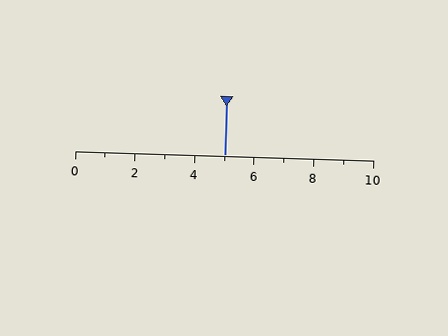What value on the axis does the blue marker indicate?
The marker indicates approximately 5.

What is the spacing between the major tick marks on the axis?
The major ticks are spaced 2 apart.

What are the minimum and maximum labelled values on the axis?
The axis runs from 0 to 10.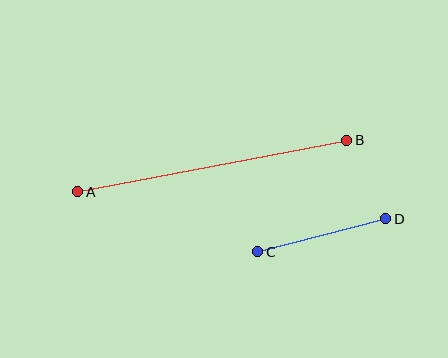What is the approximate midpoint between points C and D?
The midpoint is at approximately (322, 235) pixels.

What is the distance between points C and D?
The distance is approximately 132 pixels.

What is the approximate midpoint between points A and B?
The midpoint is at approximately (212, 166) pixels.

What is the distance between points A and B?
The distance is approximately 274 pixels.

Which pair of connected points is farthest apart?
Points A and B are farthest apart.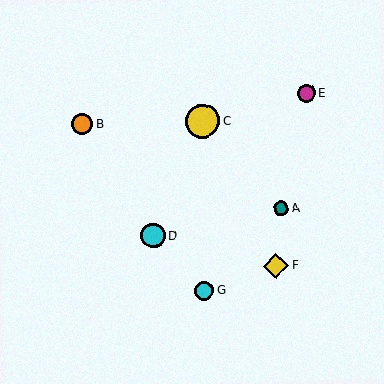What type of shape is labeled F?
Shape F is a yellow diamond.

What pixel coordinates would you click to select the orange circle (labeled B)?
Click at (82, 124) to select the orange circle B.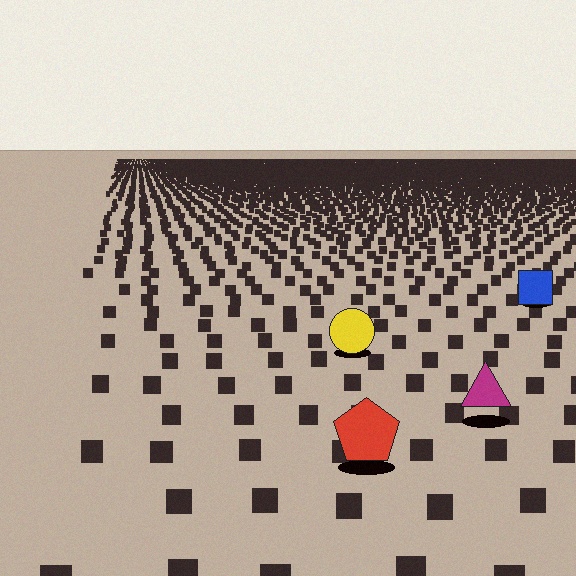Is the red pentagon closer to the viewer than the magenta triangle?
Yes. The red pentagon is closer — you can tell from the texture gradient: the ground texture is coarser near it.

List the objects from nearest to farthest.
From nearest to farthest: the red pentagon, the magenta triangle, the yellow circle, the blue square.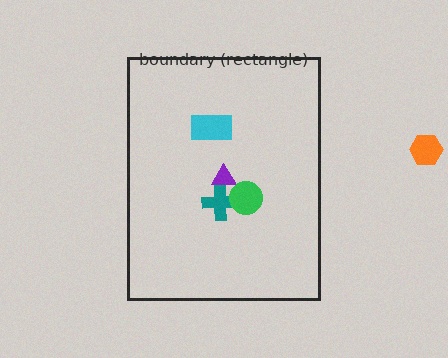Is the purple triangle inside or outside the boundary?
Inside.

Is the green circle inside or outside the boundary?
Inside.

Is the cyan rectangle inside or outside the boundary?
Inside.